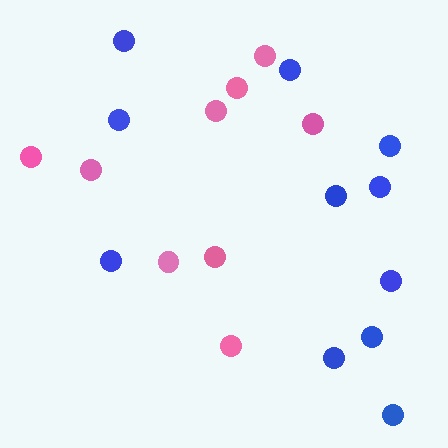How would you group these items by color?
There are 2 groups: one group of blue circles (11) and one group of pink circles (9).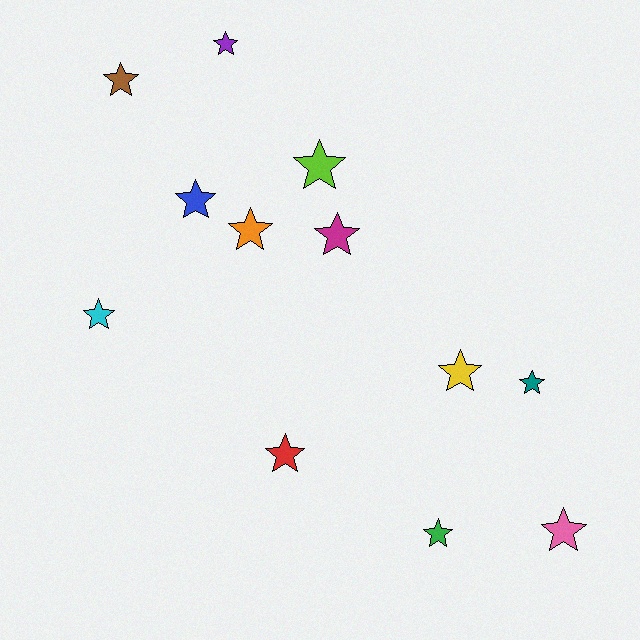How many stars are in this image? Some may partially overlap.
There are 12 stars.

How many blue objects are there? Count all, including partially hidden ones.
There is 1 blue object.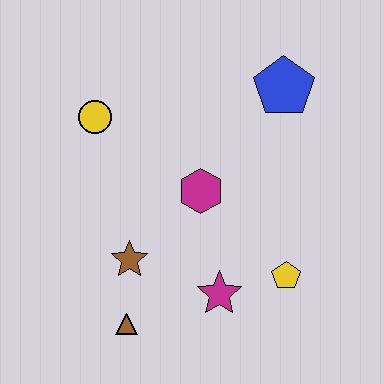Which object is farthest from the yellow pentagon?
The yellow circle is farthest from the yellow pentagon.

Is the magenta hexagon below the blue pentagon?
Yes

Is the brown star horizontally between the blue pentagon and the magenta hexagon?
No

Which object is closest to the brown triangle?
The brown star is closest to the brown triangle.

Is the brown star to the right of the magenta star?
No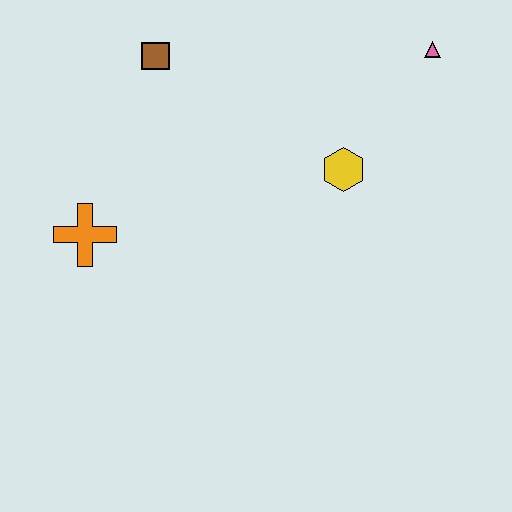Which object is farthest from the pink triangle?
The orange cross is farthest from the pink triangle.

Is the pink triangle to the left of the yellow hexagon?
No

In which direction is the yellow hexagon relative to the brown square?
The yellow hexagon is to the right of the brown square.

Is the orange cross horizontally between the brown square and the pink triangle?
No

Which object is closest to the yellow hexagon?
The pink triangle is closest to the yellow hexagon.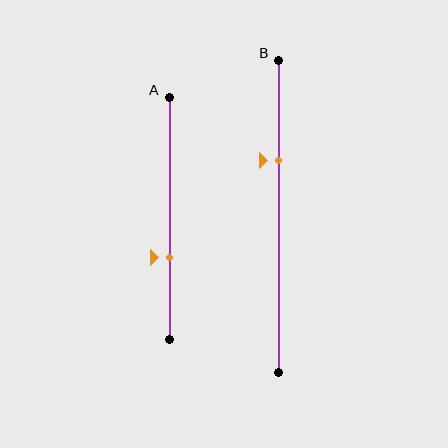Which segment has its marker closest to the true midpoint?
Segment A has its marker closest to the true midpoint.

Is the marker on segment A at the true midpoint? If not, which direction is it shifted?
No, the marker on segment A is shifted downward by about 16% of the segment length.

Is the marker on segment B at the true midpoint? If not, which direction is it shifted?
No, the marker on segment B is shifted upward by about 18% of the segment length.